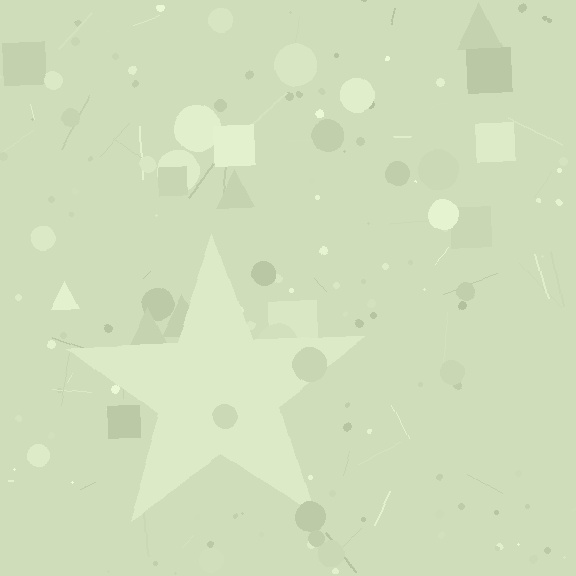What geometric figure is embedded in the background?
A star is embedded in the background.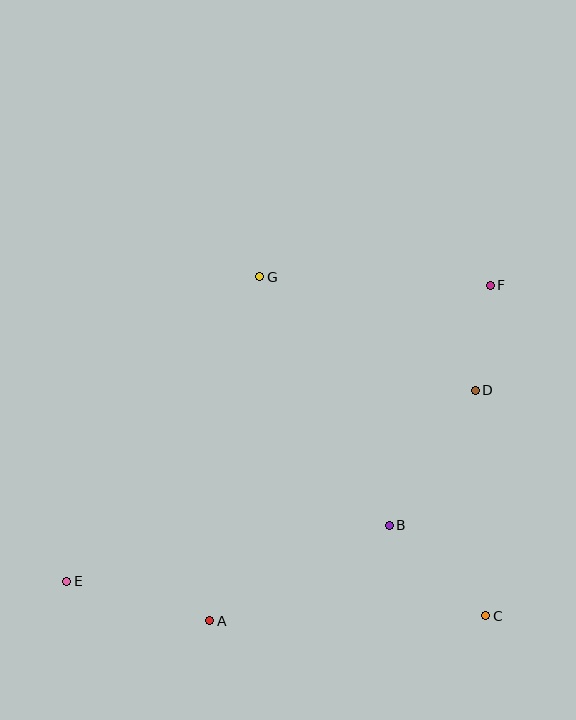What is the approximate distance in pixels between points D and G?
The distance between D and G is approximately 243 pixels.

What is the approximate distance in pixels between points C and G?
The distance between C and G is approximately 407 pixels.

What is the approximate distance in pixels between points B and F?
The distance between B and F is approximately 260 pixels.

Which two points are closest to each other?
Points D and F are closest to each other.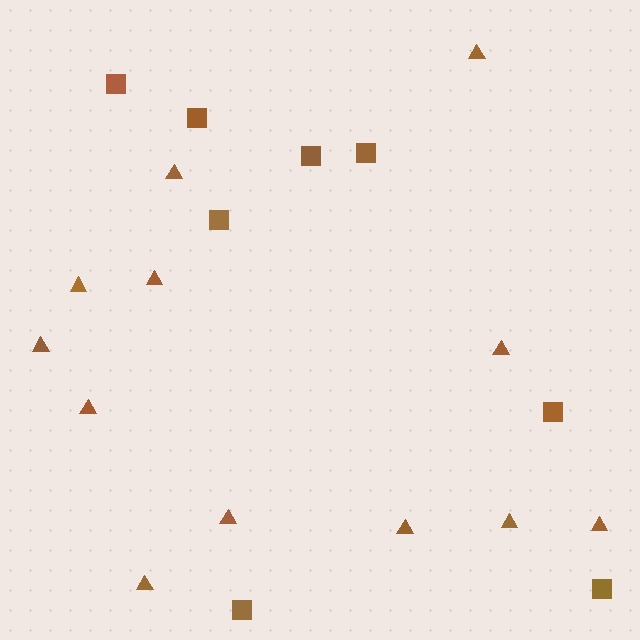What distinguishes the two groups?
There are 2 groups: one group of triangles (12) and one group of squares (8).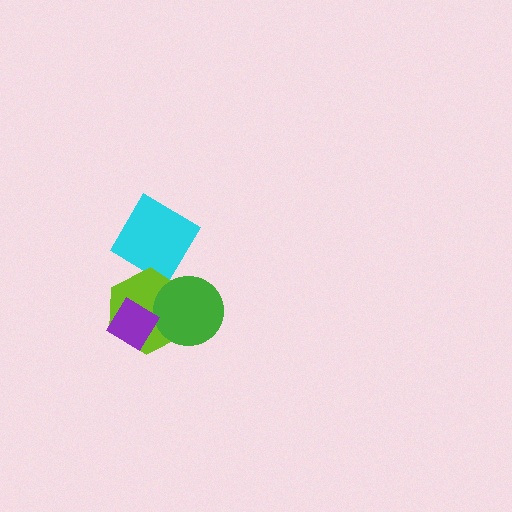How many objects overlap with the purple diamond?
1 object overlaps with the purple diamond.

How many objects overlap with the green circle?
1 object overlaps with the green circle.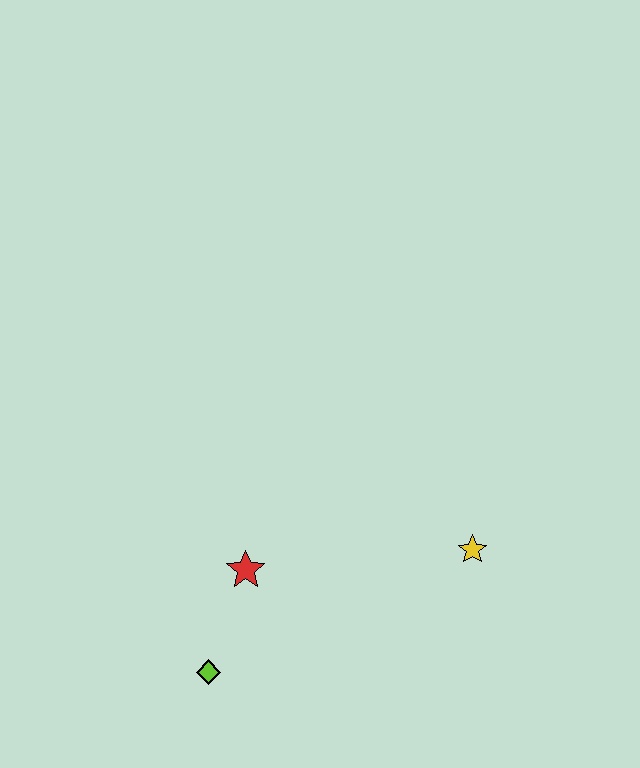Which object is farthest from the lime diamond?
The yellow star is farthest from the lime diamond.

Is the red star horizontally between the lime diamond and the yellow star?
Yes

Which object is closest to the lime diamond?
The red star is closest to the lime diamond.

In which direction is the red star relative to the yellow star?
The red star is to the left of the yellow star.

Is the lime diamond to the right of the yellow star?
No